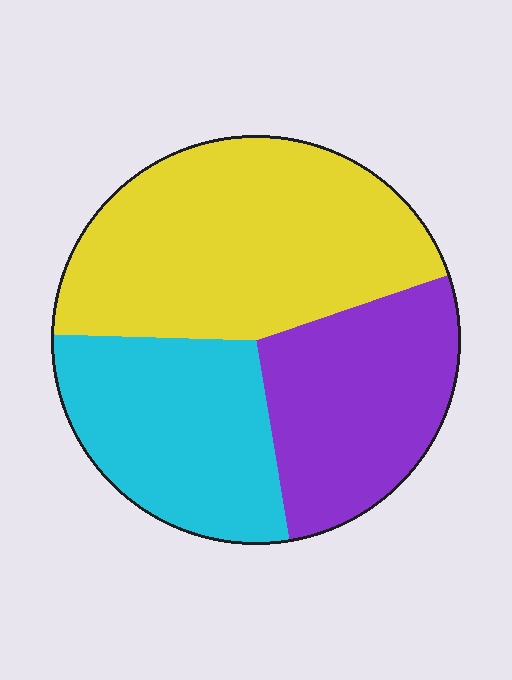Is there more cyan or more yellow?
Yellow.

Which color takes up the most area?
Yellow, at roughly 45%.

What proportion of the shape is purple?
Purple takes up about one quarter (1/4) of the shape.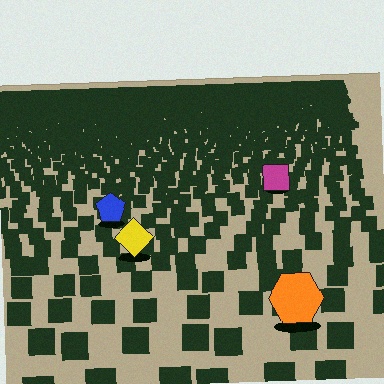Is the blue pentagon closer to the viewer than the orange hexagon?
No. The orange hexagon is closer — you can tell from the texture gradient: the ground texture is coarser near it.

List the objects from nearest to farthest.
From nearest to farthest: the orange hexagon, the yellow diamond, the blue pentagon, the magenta square.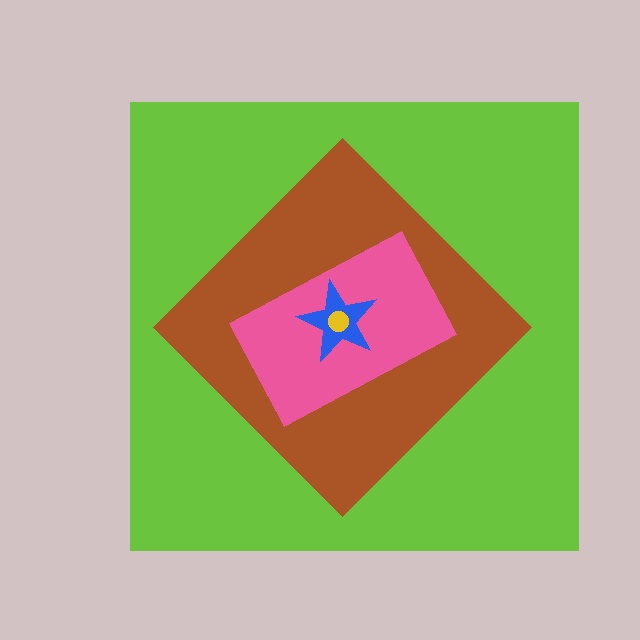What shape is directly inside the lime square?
The brown diamond.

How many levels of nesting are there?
5.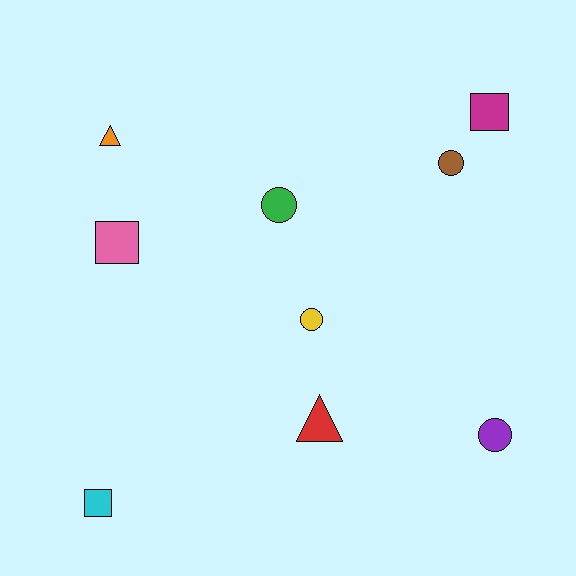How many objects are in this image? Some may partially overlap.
There are 9 objects.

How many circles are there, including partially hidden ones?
There are 4 circles.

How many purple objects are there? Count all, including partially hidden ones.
There is 1 purple object.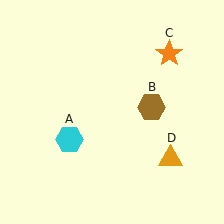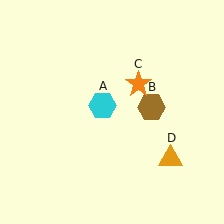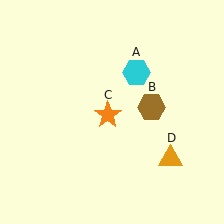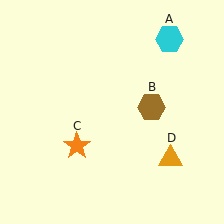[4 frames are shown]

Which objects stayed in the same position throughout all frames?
Brown hexagon (object B) and orange triangle (object D) remained stationary.